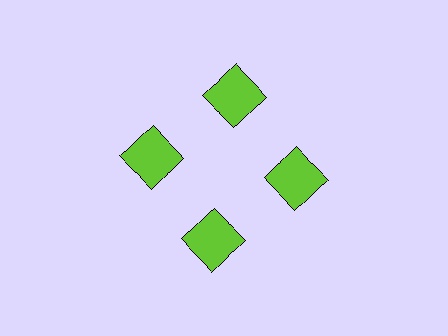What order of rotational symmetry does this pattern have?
This pattern has 4-fold rotational symmetry.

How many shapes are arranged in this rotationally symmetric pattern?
There are 4 shapes, arranged in 4 groups of 1.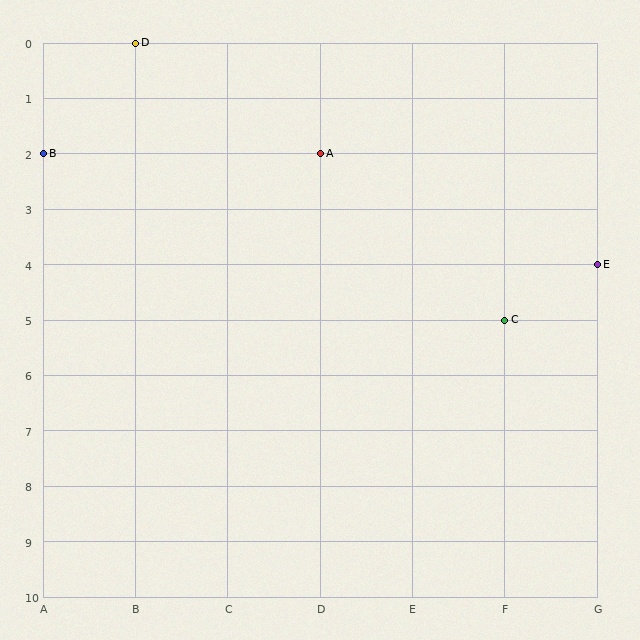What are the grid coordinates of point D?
Point D is at grid coordinates (B, 0).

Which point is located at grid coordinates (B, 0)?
Point D is at (B, 0).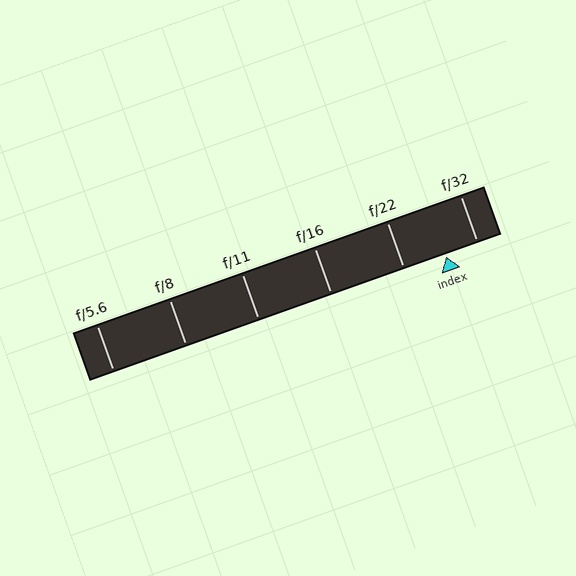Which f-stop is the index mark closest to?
The index mark is closest to f/32.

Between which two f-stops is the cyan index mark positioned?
The index mark is between f/22 and f/32.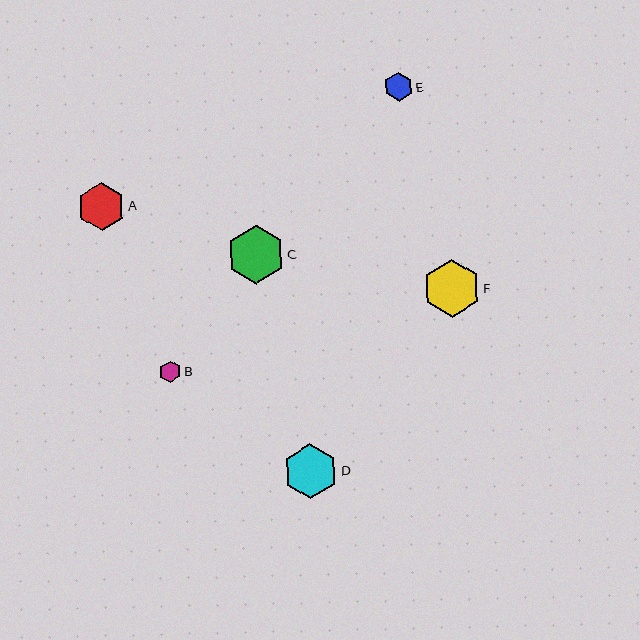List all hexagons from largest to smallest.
From largest to smallest: C, F, D, A, E, B.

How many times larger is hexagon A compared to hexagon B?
Hexagon A is approximately 2.2 times the size of hexagon B.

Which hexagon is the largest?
Hexagon C is the largest with a size of approximately 58 pixels.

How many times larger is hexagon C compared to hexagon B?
Hexagon C is approximately 2.7 times the size of hexagon B.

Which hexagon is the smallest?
Hexagon B is the smallest with a size of approximately 22 pixels.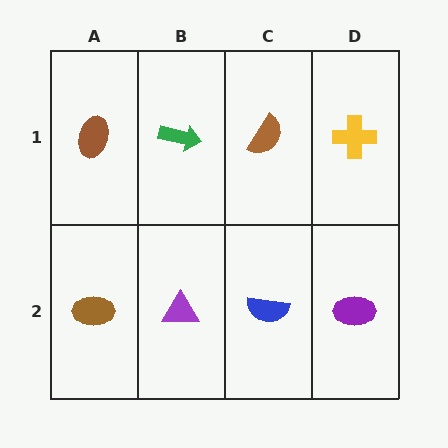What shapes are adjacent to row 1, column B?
A purple triangle (row 2, column B), a brown ellipse (row 1, column A), a brown semicircle (row 1, column C).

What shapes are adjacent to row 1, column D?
A purple ellipse (row 2, column D), a brown semicircle (row 1, column C).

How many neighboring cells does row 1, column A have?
2.